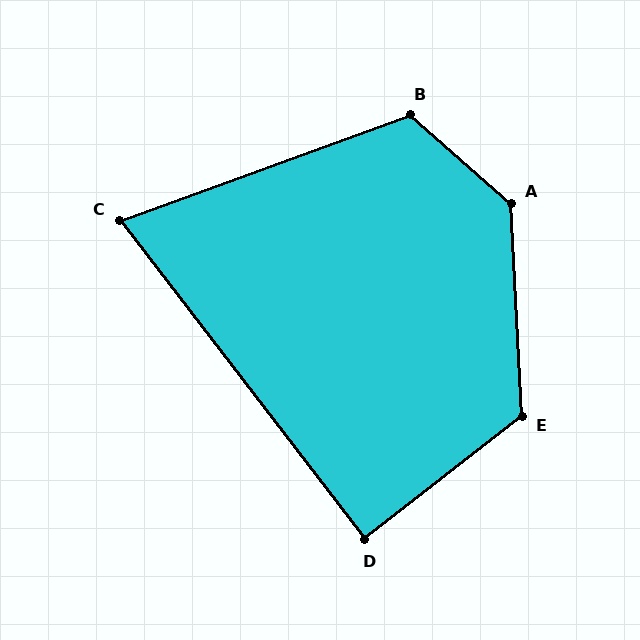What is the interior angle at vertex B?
Approximately 119 degrees (obtuse).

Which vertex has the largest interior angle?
A, at approximately 134 degrees.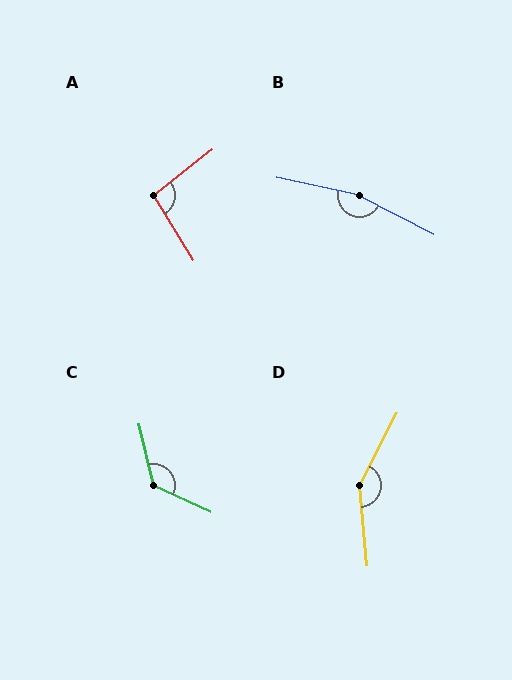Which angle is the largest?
B, at approximately 164 degrees.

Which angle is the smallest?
A, at approximately 97 degrees.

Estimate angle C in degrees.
Approximately 128 degrees.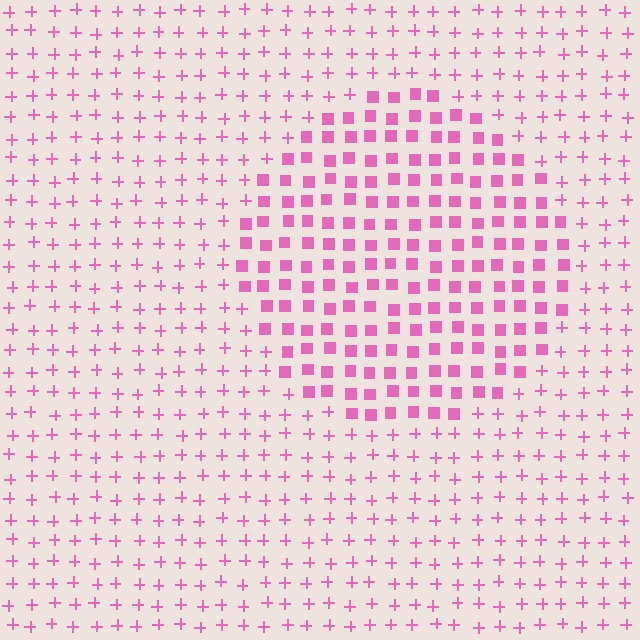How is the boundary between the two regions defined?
The boundary is defined by a change in element shape: squares inside vs. plus signs outside. All elements share the same color and spacing.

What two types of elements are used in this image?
The image uses squares inside the circle region and plus signs outside it.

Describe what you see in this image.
The image is filled with small pink elements arranged in a uniform grid. A circle-shaped region contains squares, while the surrounding area contains plus signs. The boundary is defined purely by the change in element shape.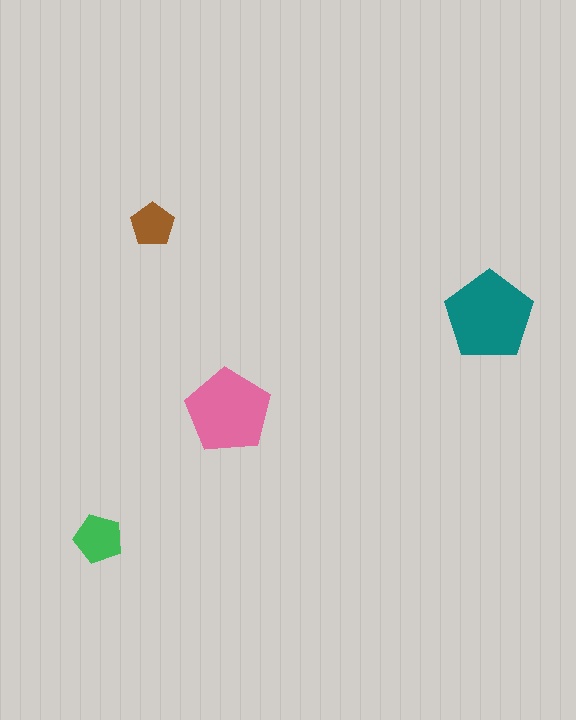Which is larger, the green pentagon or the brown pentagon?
The green one.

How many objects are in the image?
There are 4 objects in the image.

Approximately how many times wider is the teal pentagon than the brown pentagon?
About 2 times wider.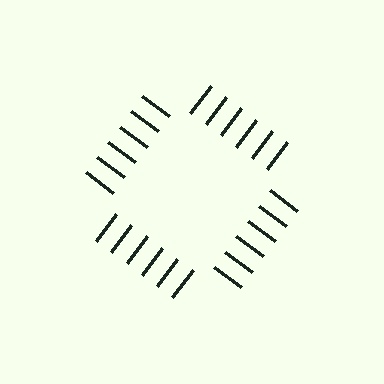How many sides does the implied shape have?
4 sides — the line-ends trace a square.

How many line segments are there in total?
24 — 6 along each of the 4 edges.